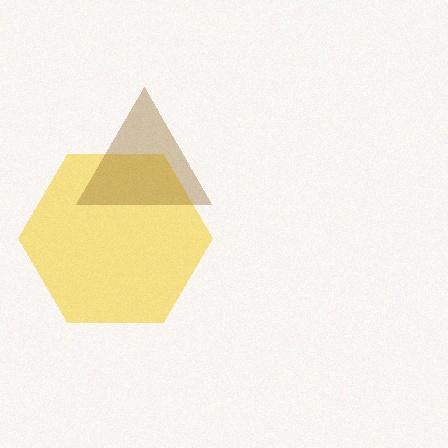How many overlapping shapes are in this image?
There are 2 overlapping shapes in the image.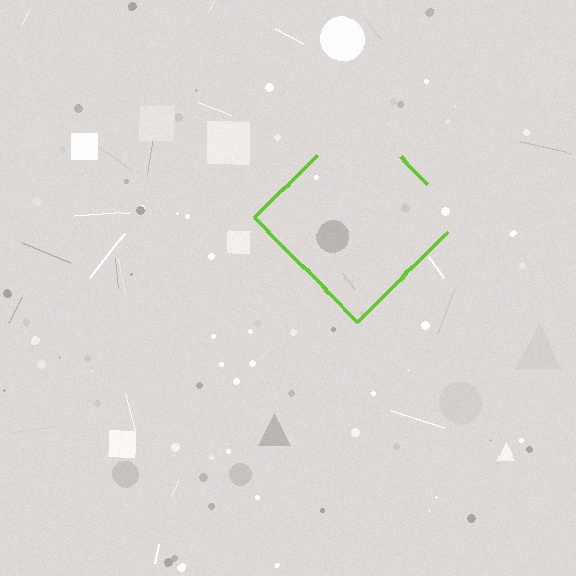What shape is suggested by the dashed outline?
The dashed outline suggests a diamond.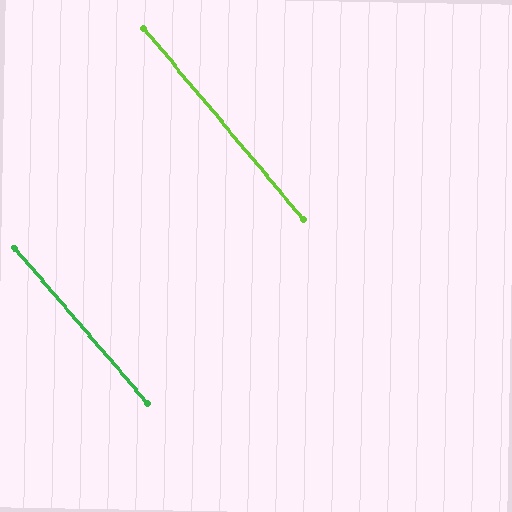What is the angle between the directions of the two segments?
Approximately 1 degree.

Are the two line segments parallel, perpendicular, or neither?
Parallel — their directions differ by only 0.6°.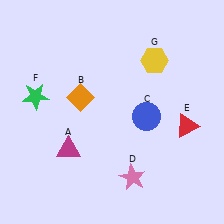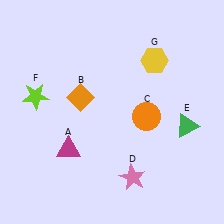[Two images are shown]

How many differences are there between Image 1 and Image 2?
There are 3 differences between the two images.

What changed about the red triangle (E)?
In Image 1, E is red. In Image 2, it changed to green.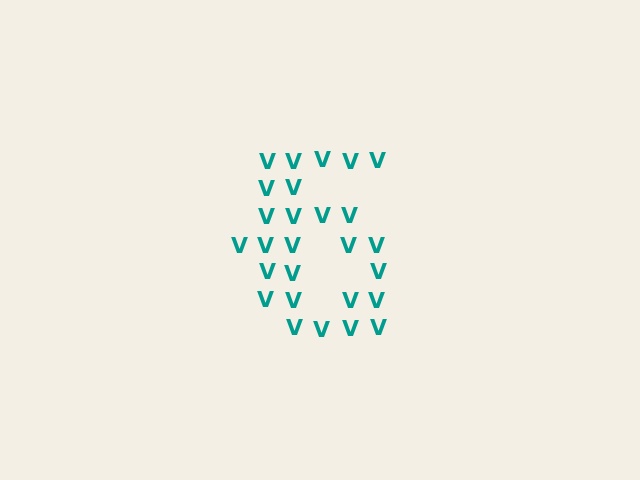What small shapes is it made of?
It is made of small letter V's.